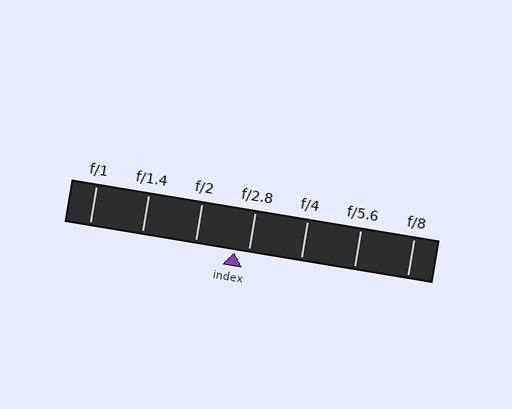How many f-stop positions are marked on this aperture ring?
There are 7 f-stop positions marked.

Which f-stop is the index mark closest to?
The index mark is closest to f/2.8.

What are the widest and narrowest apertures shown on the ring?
The widest aperture shown is f/1 and the narrowest is f/8.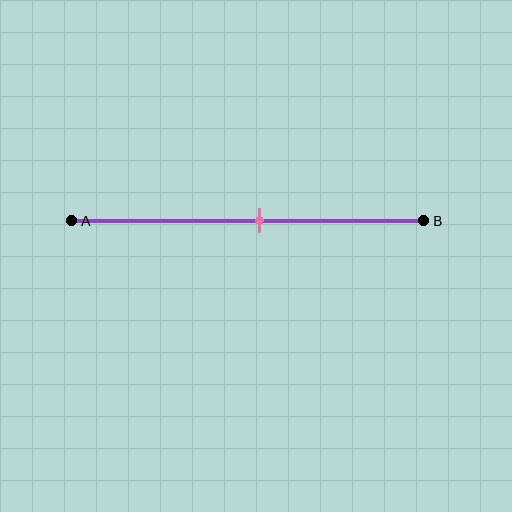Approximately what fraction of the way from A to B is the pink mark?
The pink mark is approximately 55% of the way from A to B.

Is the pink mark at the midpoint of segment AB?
No, the mark is at about 55% from A, not at the 50% midpoint.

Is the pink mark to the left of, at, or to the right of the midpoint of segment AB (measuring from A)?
The pink mark is to the right of the midpoint of segment AB.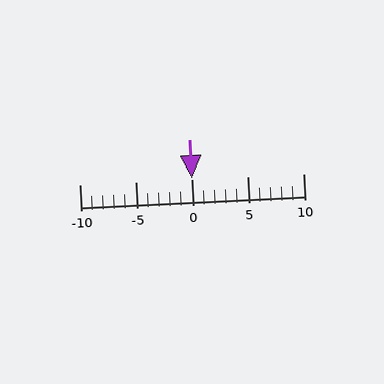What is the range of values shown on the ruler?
The ruler shows values from -10 to 10.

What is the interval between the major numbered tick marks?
The major tick marks are spaced 5 units apart.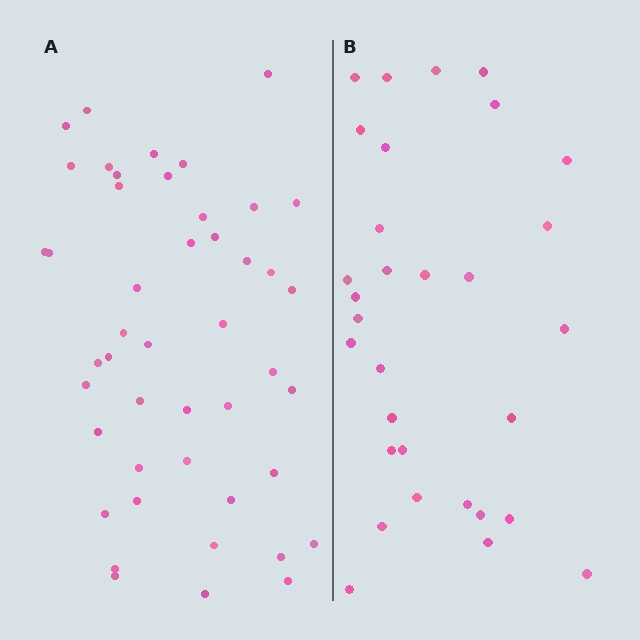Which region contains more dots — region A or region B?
Region A (the left region) has more dots.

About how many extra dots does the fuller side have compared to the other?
Region A has approximately 15 more dots than region B.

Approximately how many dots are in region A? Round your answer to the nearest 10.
About 50 dots. (The exact count is 46, which rounds to 50.)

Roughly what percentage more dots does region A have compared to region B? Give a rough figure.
About 50% more.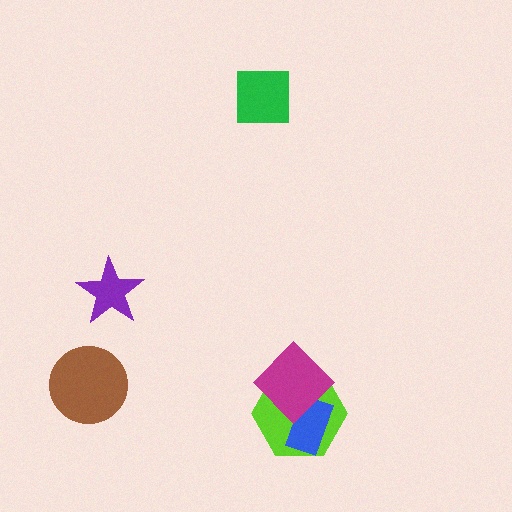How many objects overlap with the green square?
0 objects overlap with the green square.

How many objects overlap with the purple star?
0 objects overlap with the purple star.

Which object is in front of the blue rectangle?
The magenta diamond is in front of the blue rectangle.